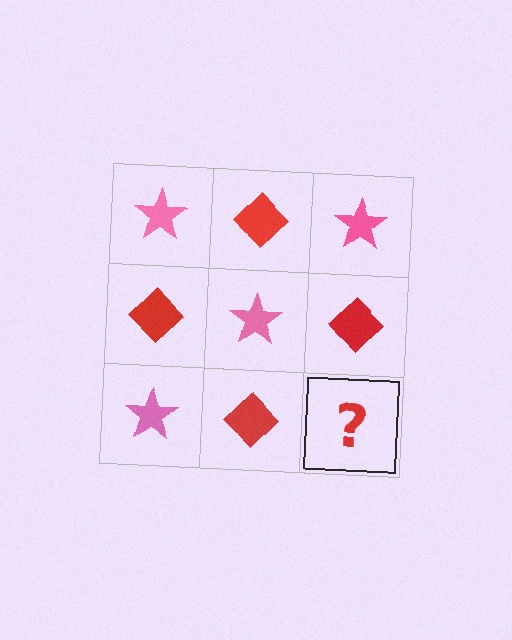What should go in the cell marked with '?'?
The missing cell should contain a pink star.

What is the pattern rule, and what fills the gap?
The rule is that it alternates pink star and red diamond in a checkerboard pattern. The gap should be filled with a pink star.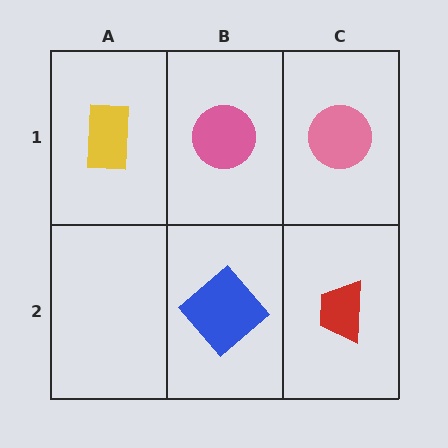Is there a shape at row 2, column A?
No, that cell is empty.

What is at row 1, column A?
A yellow rectangle.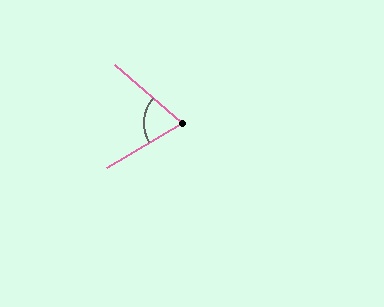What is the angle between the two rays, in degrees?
Approximately 71 degrees.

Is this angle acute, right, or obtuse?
It is acute.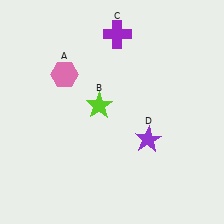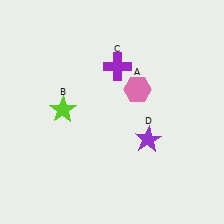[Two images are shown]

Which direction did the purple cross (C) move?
The purple cross (C) moved down.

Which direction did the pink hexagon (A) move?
The pink hexagon (A) moved right.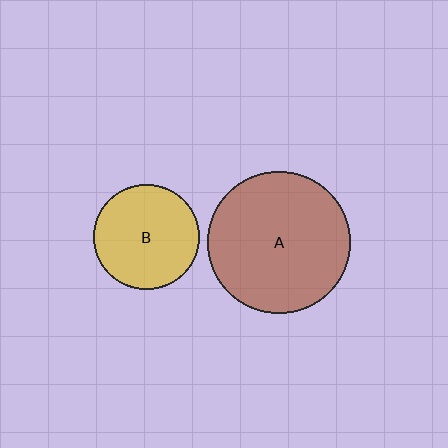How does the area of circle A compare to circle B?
Approximately 1.8 times.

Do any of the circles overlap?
No, none of the circles overlap.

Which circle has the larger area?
Circle A (brown).